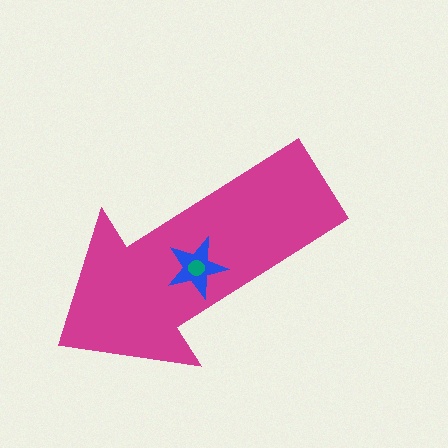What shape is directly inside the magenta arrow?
The blue star.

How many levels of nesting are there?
3.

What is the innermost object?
The teal circle.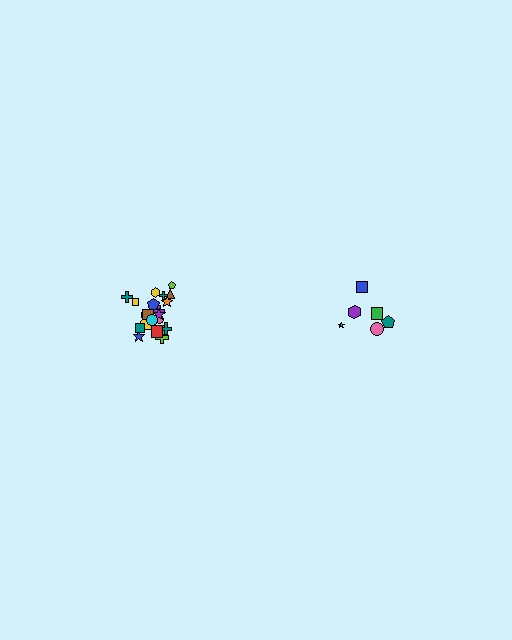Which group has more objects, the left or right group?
The left group.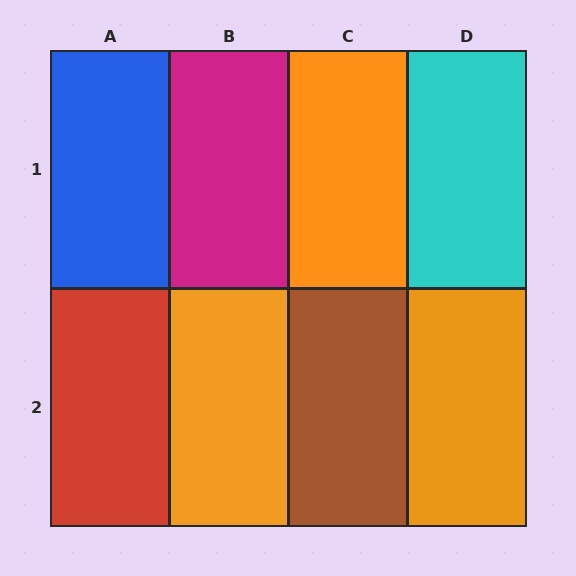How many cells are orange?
3 cells are orange.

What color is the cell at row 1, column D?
Cyan.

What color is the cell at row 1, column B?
Magenta.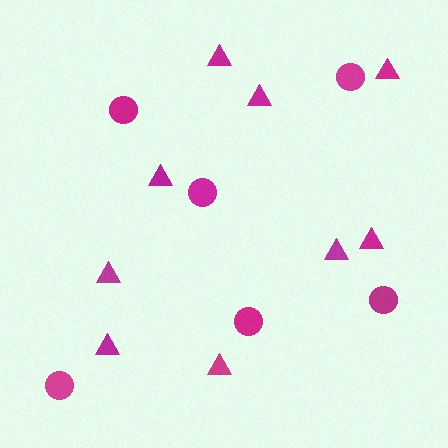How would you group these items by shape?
There are 2 groups: one group of triangles (9) and one group of circles (6).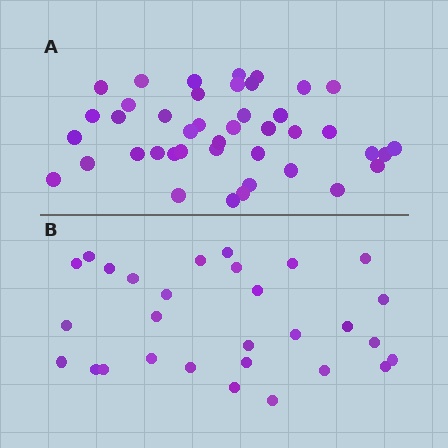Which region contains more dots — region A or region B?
Region A (the top region) has more dots.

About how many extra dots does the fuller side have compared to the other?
Region A has approximately 15 more dots than region B.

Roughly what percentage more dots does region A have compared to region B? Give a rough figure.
About 45% more.